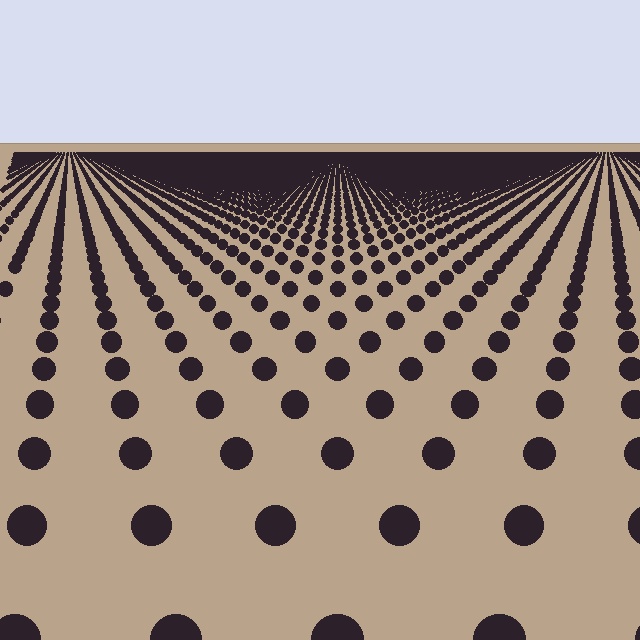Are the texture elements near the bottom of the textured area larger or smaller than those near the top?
Larger. Near the bottom, elements are closer to the viewer and appear at a bigger on-screen size.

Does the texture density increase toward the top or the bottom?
Density increases toward the top.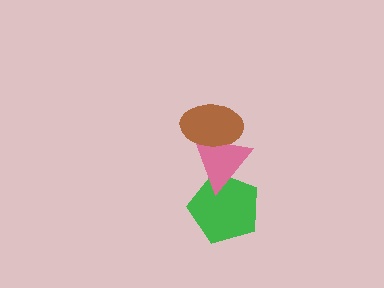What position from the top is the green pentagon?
The green pentagon is 3rd from the top.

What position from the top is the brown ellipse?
The brown ellipse is 1st from the top.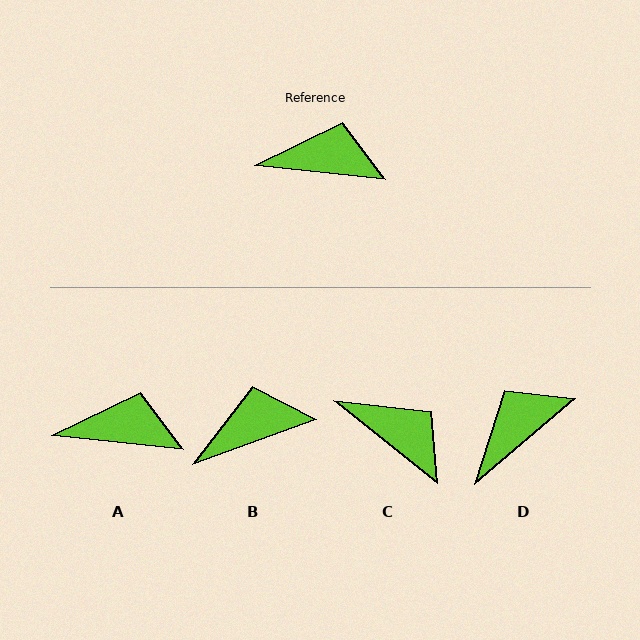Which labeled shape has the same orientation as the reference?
A.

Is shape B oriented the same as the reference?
No, it is off by about 26 degrees.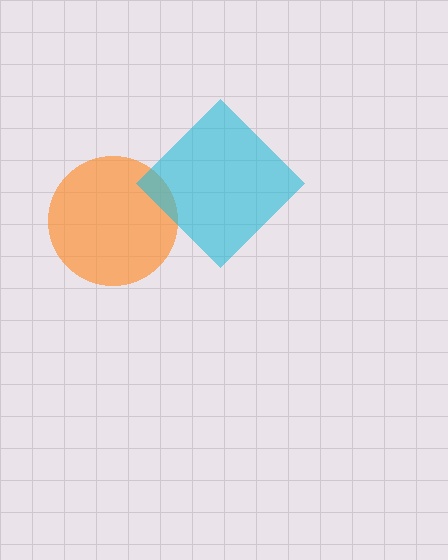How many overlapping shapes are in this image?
There are 2 overlapping shapes in the image.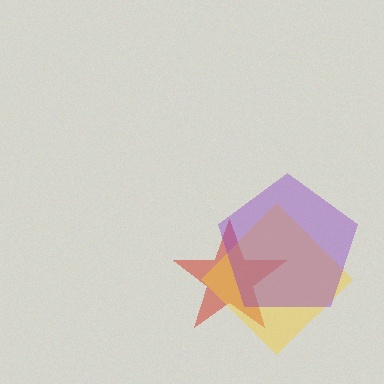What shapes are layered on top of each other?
The layered shapes are: a red star, a yellow diamond, a purple pentagon.